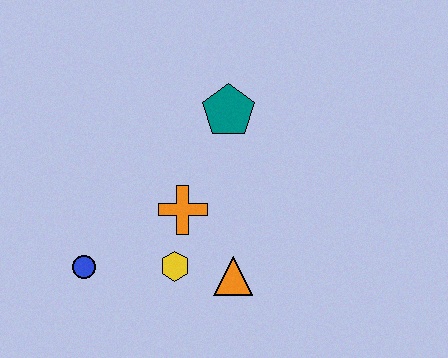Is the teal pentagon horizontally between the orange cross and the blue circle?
No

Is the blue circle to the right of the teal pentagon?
No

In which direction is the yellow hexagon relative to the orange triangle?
The yellow hexagon is to the left of the orange triangle.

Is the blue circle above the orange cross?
No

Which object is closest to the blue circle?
The yellow hexagon is closest to the blue circle.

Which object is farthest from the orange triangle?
The teal pentagon is farthest from the orange triangle.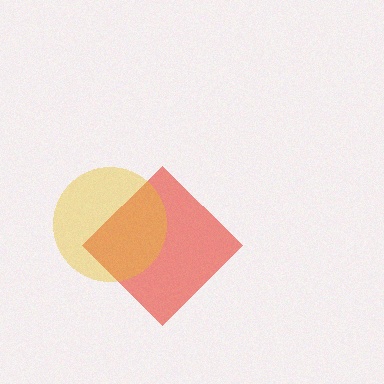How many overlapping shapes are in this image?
There are 2 overlapping shapes in the image.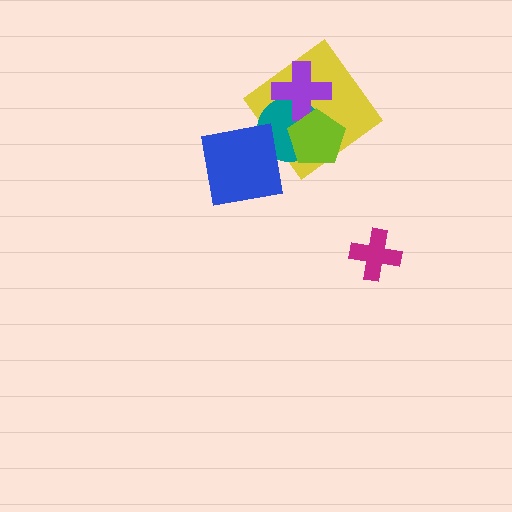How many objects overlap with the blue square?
2 objects overlap with the blue square.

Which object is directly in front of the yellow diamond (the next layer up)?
The teal circle is directly in front of the yellow diamond.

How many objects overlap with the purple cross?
3 objects overlap with the purple cross.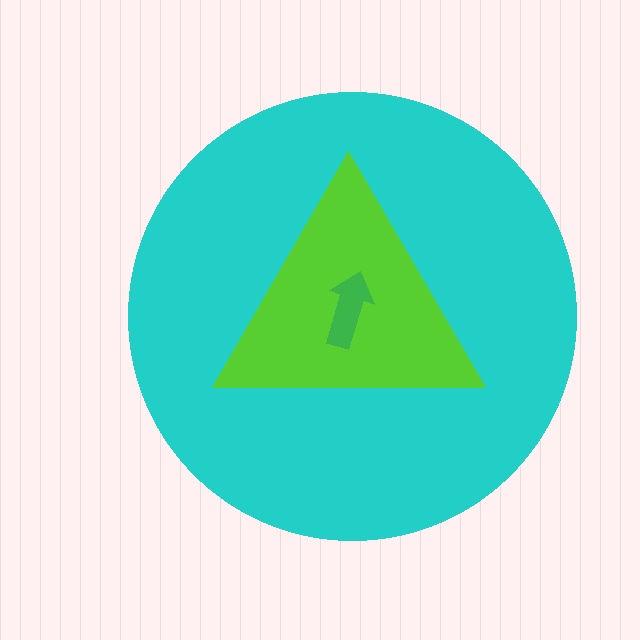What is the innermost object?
The green arrow.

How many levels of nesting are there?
3.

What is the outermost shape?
The cyan circle.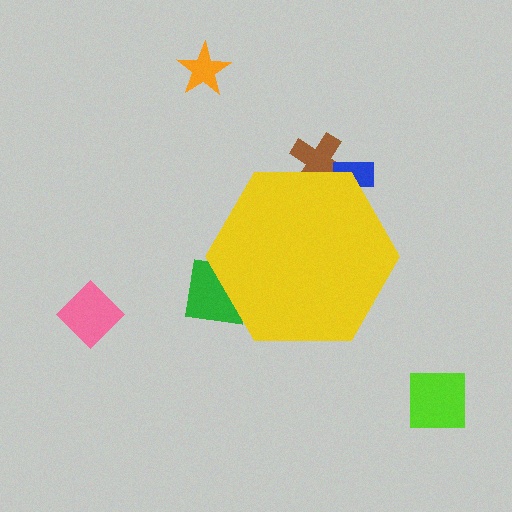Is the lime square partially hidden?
No, the lime square is fully visible.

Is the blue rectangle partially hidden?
Yes, the blue rectangle is partially hidden behind the yellow hexagon.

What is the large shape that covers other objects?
A yellow hexagon.